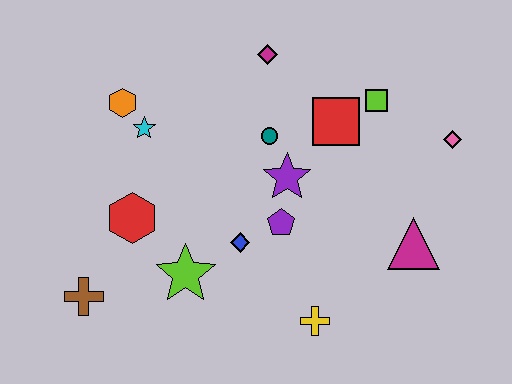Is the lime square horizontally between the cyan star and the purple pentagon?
No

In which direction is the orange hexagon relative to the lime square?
The orange hexagon is to the left of the lime square.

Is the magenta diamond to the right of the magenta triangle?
No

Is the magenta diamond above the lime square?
Yes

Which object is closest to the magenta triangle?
The pink diamond is closest to the magenta triangle.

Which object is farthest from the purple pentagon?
The brown cross is farthest from the purple pentagon.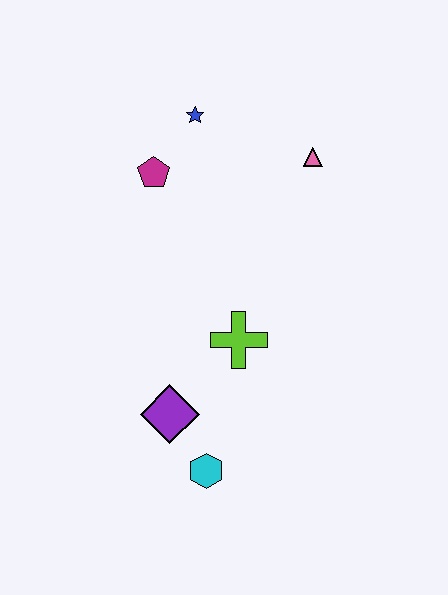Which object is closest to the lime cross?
The purple diamond is closest to the lime cross.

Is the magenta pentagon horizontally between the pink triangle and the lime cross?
No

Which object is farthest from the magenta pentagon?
The cyan hexagon is farthest from the magenta pentagon.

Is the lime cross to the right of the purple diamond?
Yes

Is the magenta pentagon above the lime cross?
Yes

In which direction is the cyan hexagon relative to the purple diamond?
The cyan hexagon is below the purple diamond.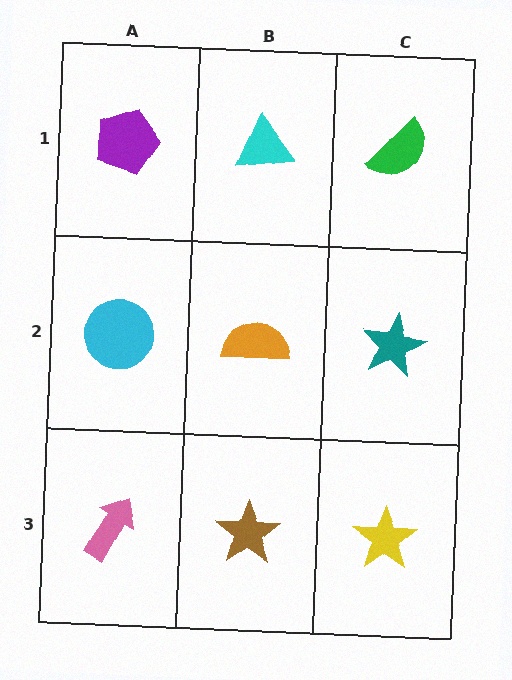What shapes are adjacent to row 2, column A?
A purple pentagon (row 1, column A), a pink arrow (row 3, column A), an orange semicircle (row 2, column B).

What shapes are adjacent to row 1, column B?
An orange semicircle (row 2, column B), a purple pentagon (row 1, column A), a green semicircle (row 1, column C).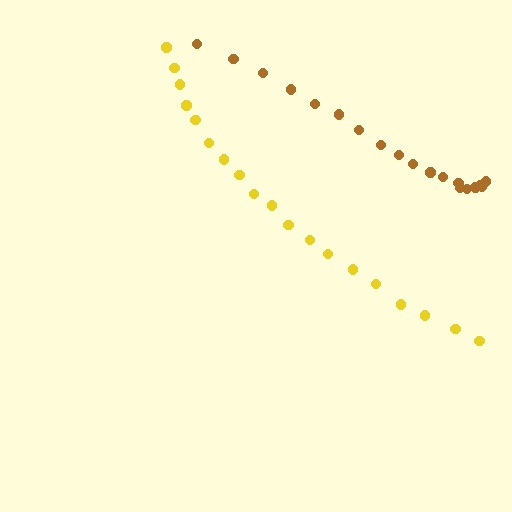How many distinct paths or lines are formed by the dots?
There are 2 distinct paths.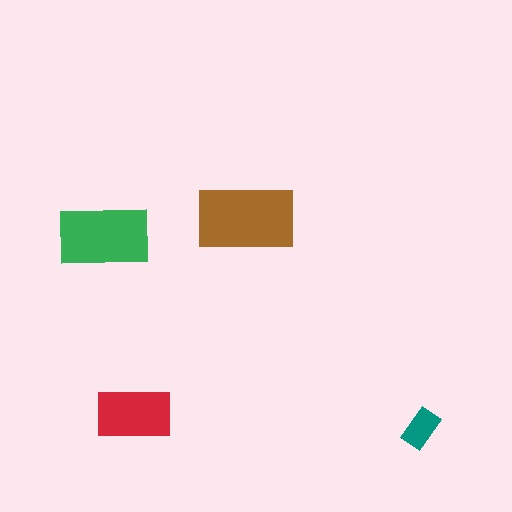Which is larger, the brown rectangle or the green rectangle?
The brown one.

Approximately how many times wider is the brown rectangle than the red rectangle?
About 1.5 times wider.